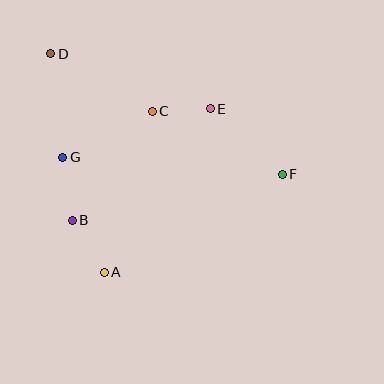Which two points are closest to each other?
Points C and E are closest to each other.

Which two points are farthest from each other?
Points D and F are farthest from each other.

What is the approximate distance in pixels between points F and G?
The distance between F and G is approximately 220 pixels.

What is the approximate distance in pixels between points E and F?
The distance between E and F is approximately 97 pixels.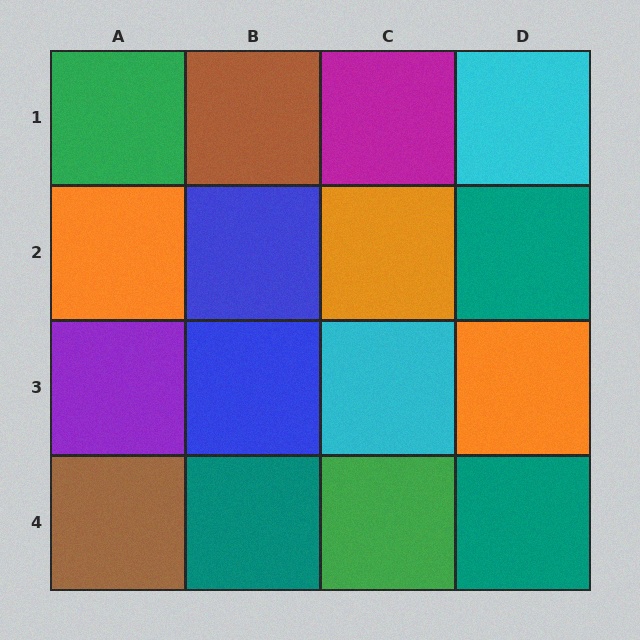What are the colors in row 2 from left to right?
Orange, blue, orange, teal.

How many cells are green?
2 cells are green.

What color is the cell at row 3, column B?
Blue.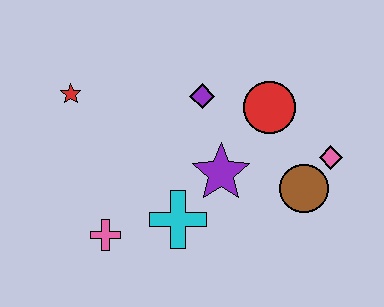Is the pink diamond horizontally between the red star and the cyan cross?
No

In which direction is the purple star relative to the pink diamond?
The purple star is to the left of the pink diamond.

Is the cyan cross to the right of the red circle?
No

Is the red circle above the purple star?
Yes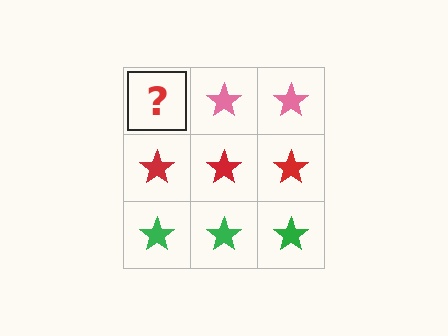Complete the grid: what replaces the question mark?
The question mark should be replaced with a pink star.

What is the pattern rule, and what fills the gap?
The rule is that each row has a consistent color. The gap should be filled with a pink star.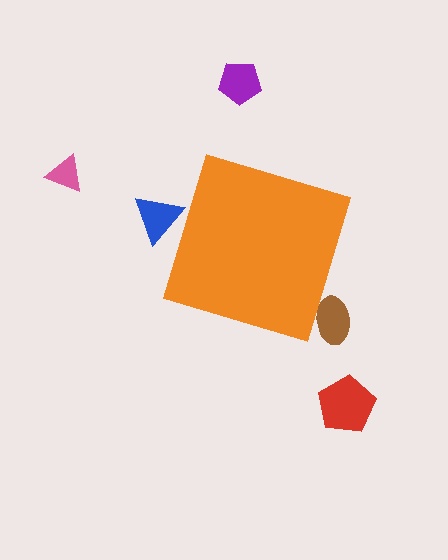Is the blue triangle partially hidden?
Yes, the blue triangle is partially hidden behind the orange diamond.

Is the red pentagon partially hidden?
No, the red pentagon is fully visible.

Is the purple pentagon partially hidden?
No, the purple pentagon is fully visible.